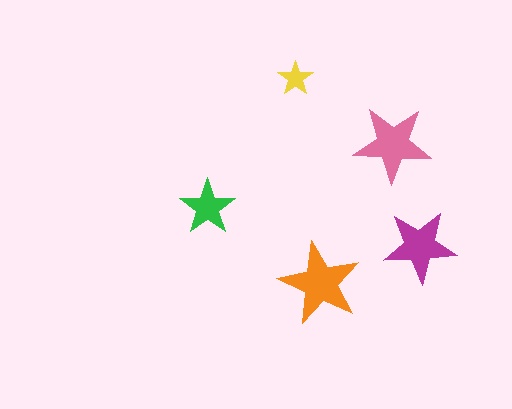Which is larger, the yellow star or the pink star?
The pink one.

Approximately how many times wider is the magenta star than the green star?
About 1.5 times wider.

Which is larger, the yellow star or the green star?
The green one.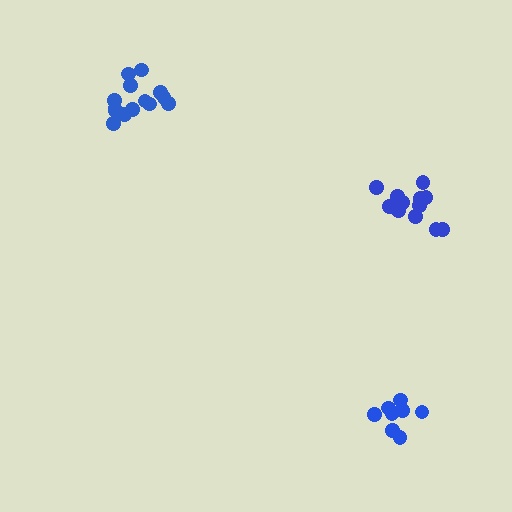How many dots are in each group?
Group 1: 8 dots, Group 2: 12 dots, Group 3: 14 dots (34 total).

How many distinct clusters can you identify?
There are 3 distinct clusters.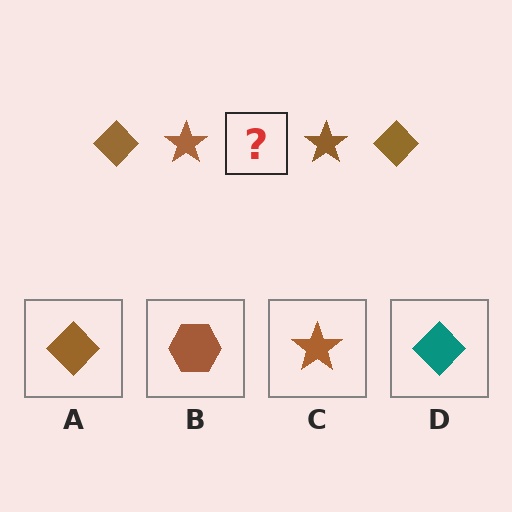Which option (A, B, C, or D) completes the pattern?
A.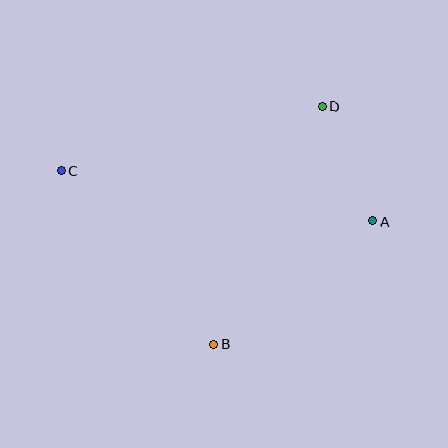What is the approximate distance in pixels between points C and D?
The distance between C and D is approximately 268 pixels.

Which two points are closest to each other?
Points A and D are closest to each other.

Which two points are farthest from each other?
Points A and C are farthest from each other.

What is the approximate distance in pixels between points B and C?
The distance between B and C is approximately 231 pixels.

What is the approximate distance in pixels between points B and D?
The distance between B and D is approximately 261 pixels.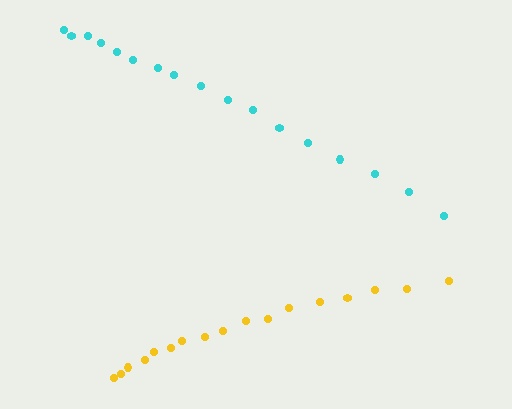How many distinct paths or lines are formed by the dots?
There are 2 distinct paths.